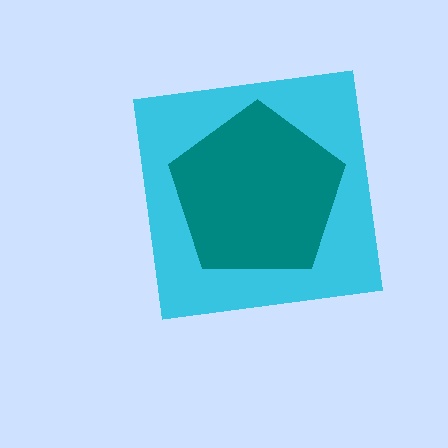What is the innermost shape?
The teal pentagon.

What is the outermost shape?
The cyan square.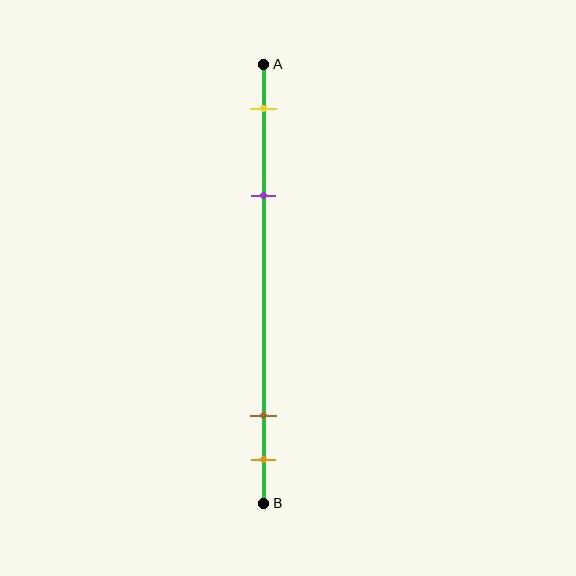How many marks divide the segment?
There are 4 marks dividing the segment.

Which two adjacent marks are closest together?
The brown and orange marks are the closest adjacent pair.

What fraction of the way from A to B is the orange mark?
The orange mark is approximately 90% (0.9) of the way from A to B.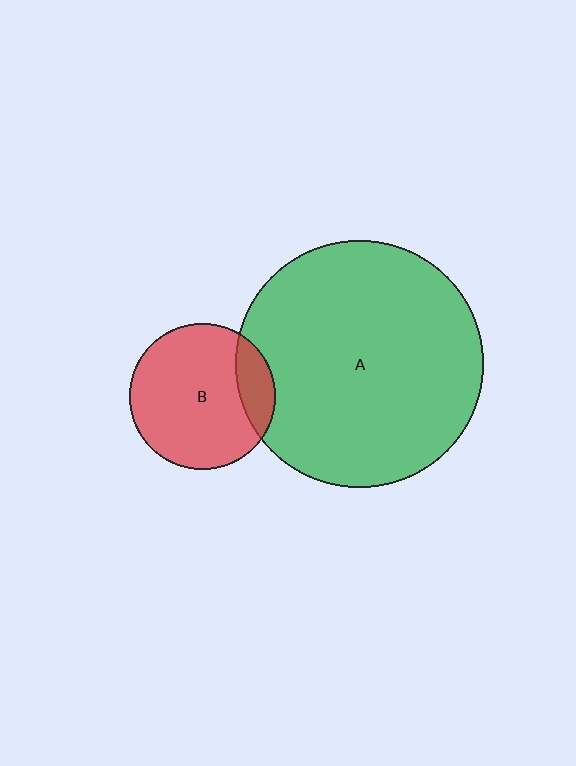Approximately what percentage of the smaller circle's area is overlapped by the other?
Approximately 15%.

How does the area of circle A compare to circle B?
Approximately 2.9 times.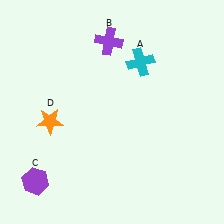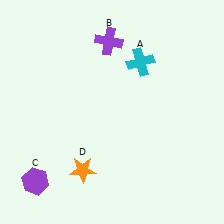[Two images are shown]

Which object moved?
The orange star (D) moved down.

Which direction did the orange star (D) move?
The orange star (D) moved down.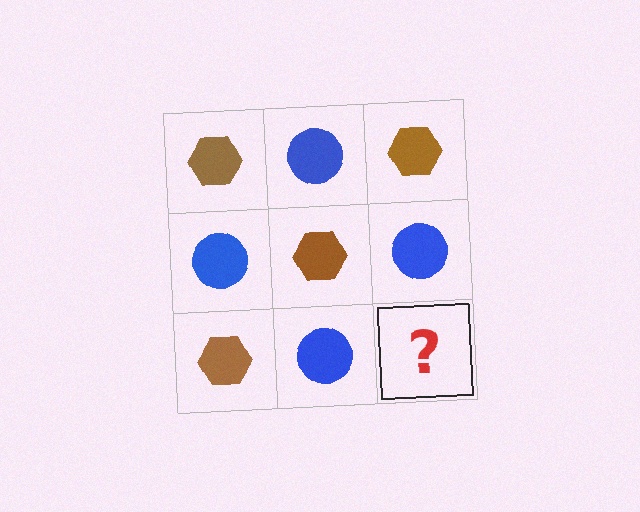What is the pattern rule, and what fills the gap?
The rule is that it alternates brown hexagon and blue circle in a checkerboard pattern. The gap should be filled with a brown hexagon.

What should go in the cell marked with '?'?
The missing cell should contain a brown hexagon.